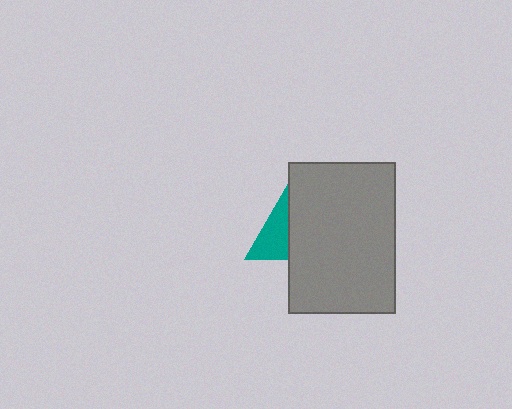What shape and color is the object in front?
The object in front is a gray rectangle.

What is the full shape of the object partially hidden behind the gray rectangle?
The partially hidden object is a teal triangle.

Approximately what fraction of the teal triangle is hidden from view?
Roughly 60% of the teal triangle is hidden behind the gray rectangle.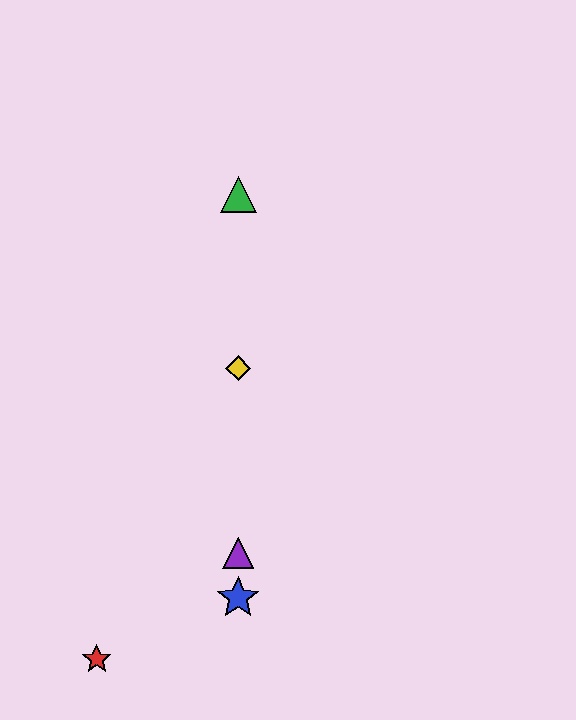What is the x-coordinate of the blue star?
The blue star is at x≈238.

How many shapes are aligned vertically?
4 shapes (the blue star, the green triangle, the yellow diamond, the purple triangle) are aligned vertically.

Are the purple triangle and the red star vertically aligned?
No, the purple triangle is at x≈238 and the red star is at x≈97.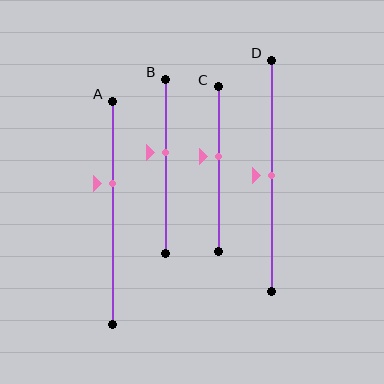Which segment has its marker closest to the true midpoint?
Segment D has its marker closest to the true midpoint.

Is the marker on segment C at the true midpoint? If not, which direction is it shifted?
No, the marker on segment C is shifted upward by about 8% of the segment length.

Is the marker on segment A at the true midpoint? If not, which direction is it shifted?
No, the marker on segment A is shifted upward by about 13% of the segment length.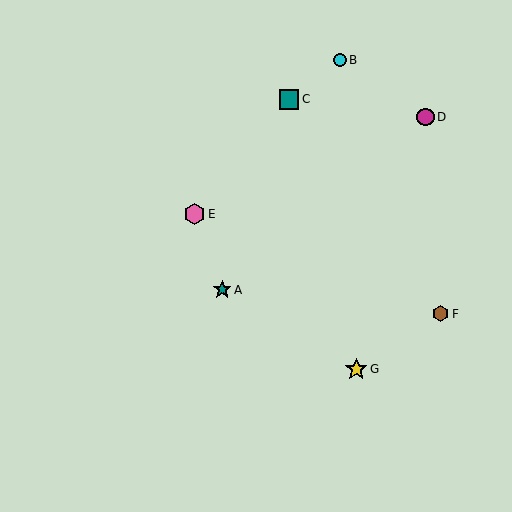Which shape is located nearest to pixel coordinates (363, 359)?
The yellow star (labeled G) at (356, 369) is nearest to that location.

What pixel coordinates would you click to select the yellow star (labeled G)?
Click at (356, 369) to select the yellow star G.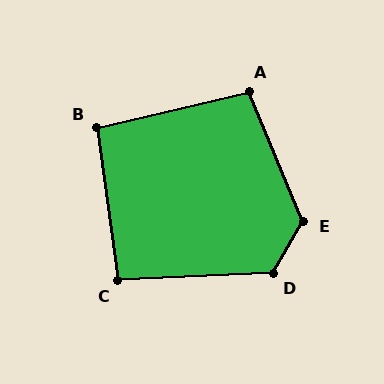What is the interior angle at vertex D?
Approximately 122 degrees (obtuse).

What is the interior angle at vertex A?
Approximately 100 degrees (obtuse).